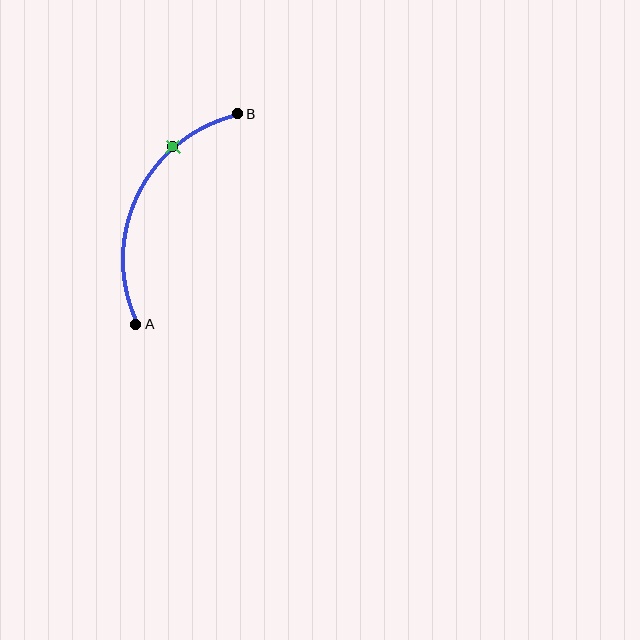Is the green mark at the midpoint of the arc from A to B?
No. The green mark lies on the arc but is closer to endpoint B. The arc midpoint would be at the point on the curve equidistant along the arc from both A and B.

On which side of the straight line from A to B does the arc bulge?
The arc bulges to the left of the straight line connecting A and B.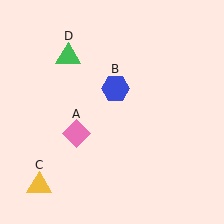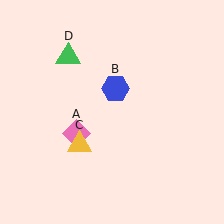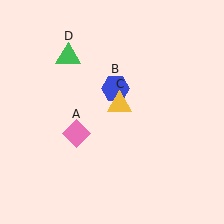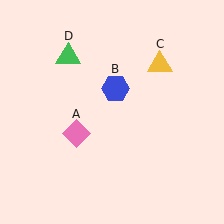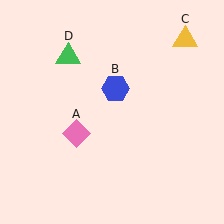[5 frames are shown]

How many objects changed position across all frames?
1 object changed position: yellow triangle (object C).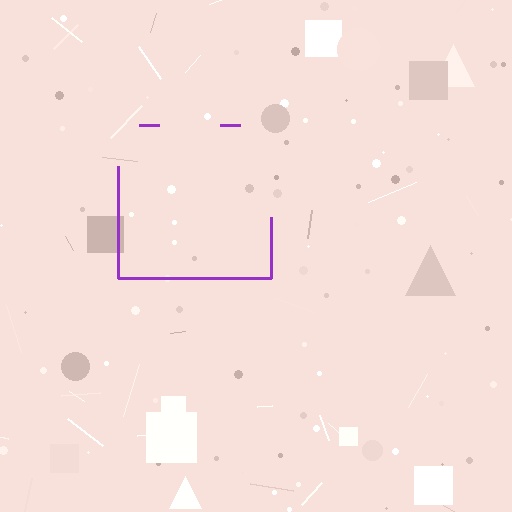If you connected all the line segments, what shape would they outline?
They would outline a square.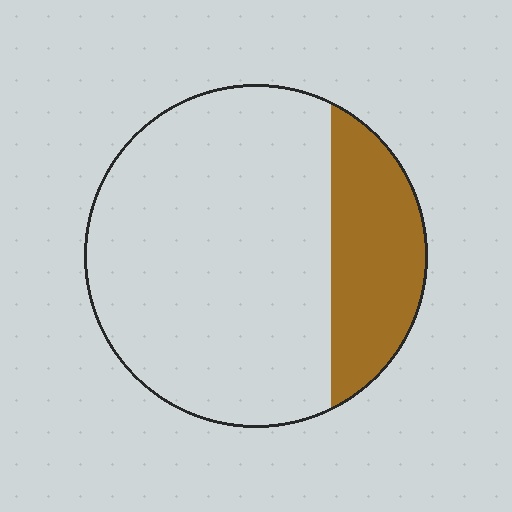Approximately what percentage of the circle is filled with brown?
Approximately 25%.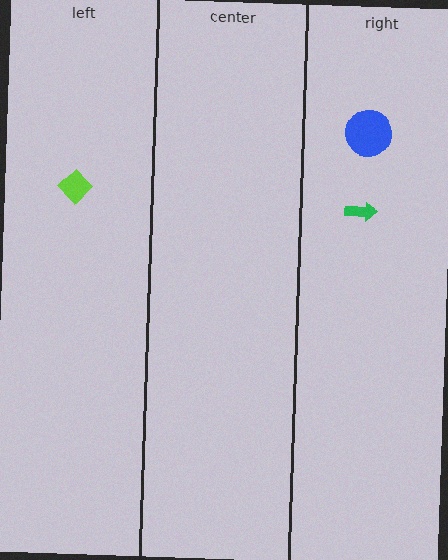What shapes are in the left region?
The lime diamond.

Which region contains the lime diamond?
The left region.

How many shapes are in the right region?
2.